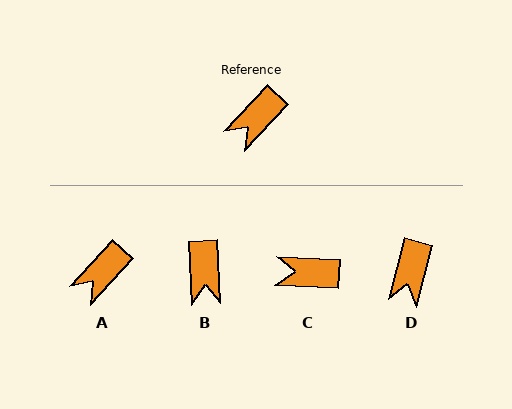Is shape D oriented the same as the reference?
No, it is off by about 28 degrees.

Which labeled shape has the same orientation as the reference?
A.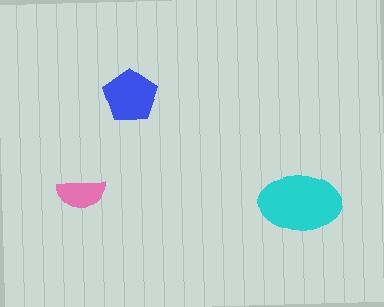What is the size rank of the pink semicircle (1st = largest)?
3rd.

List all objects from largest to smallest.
The cyan ellipse, the blue pentagon, the pink semicircle.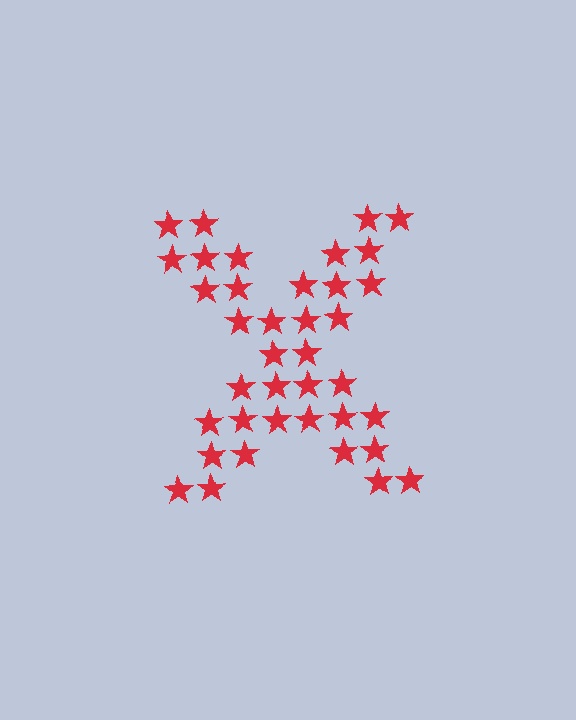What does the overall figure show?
The overall figure shows the letter X.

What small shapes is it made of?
It is made of small stars.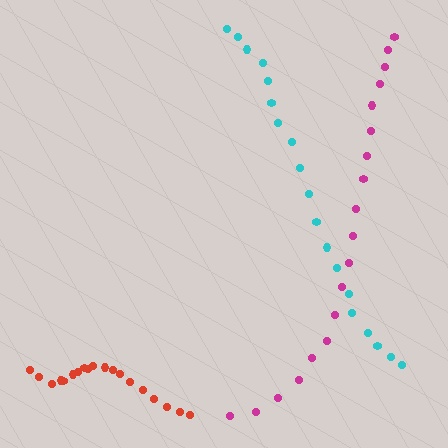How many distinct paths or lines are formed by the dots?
There are 3 distinct paths.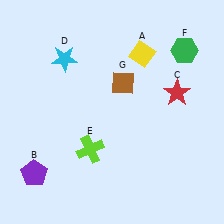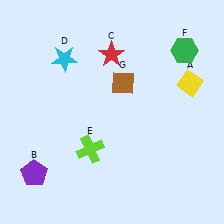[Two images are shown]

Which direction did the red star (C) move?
The red star (C) moved left.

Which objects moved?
The objects that moved are: the yellow diamond (A), the red star (C).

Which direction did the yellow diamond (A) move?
The yellow diamond (A) moved right.